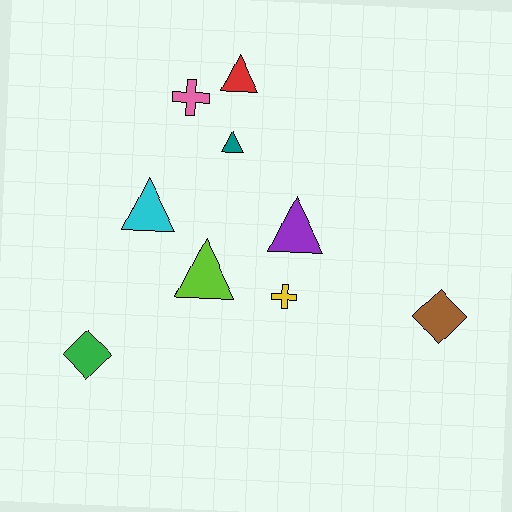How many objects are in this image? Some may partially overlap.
There are 9 objects.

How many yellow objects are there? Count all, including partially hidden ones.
There is 1 yellow object.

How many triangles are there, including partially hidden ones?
There are 5 triangles.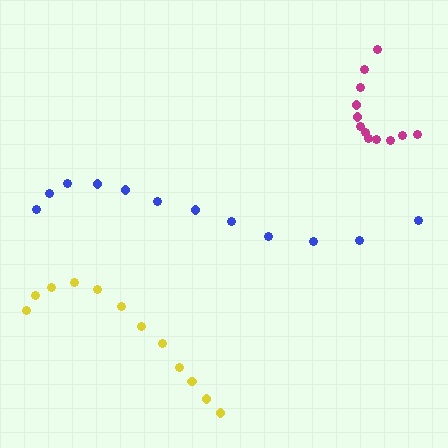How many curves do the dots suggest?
There are 3 distinct paths.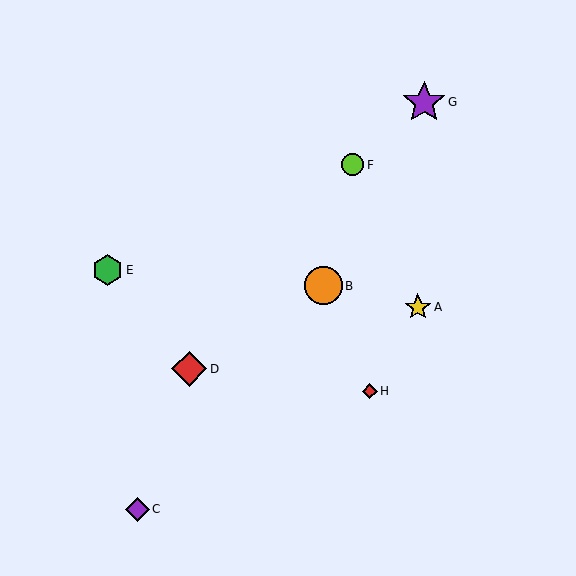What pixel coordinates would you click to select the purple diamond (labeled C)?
Click at (137, 509) to select the purple diamond C.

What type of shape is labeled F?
Shape F is a lime circle.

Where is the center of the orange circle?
The center of the orange circle is at (324, 286).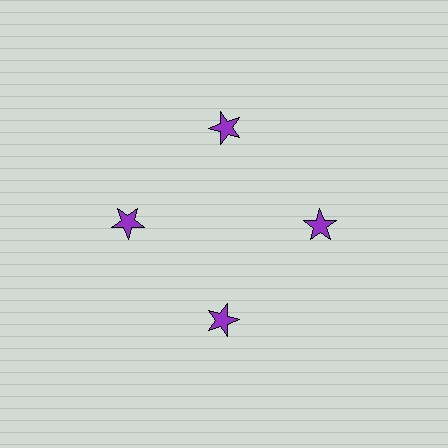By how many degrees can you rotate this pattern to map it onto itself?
The pattern maps onto itself every 90 degrees of rotation.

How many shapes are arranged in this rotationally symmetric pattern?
There are 4 shapes, arranged in 4 groups of 1.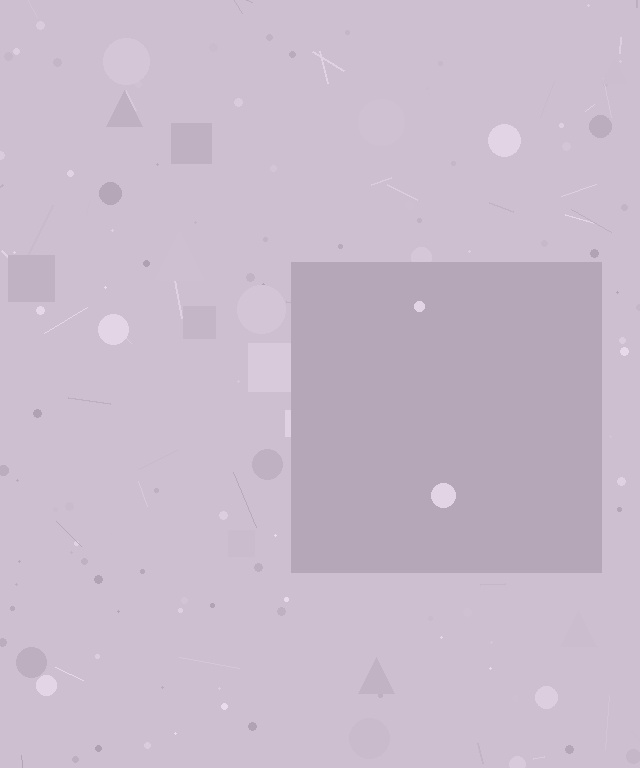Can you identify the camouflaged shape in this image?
The camouflaged shape is a square.